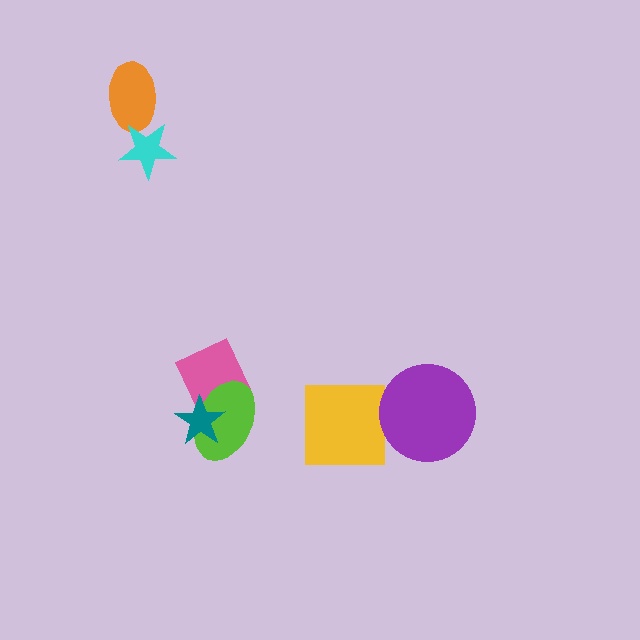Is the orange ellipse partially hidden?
Yes, it is partially covered by another shape.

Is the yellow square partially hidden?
No, no other shape covers it.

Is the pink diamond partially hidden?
Yes, it is partially covered by another shape.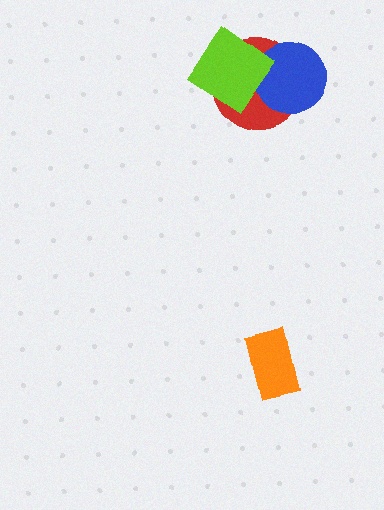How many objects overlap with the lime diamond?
2 objects overlap with the lime diamond.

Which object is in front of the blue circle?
The lime diamond is in front of the blue circle.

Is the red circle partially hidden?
Yes, it is partially covered by another shape.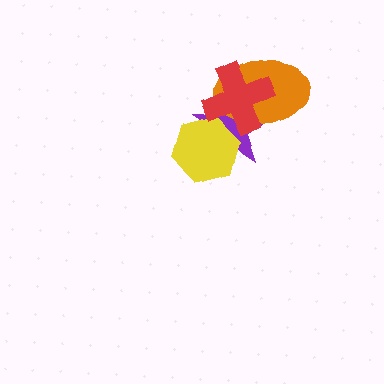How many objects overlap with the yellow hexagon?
2 objects overlap with the yellow hexagon.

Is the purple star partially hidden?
Yes, it is partially covered by another shape.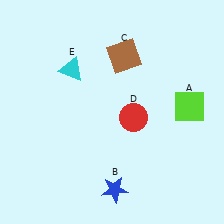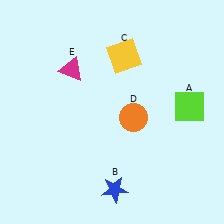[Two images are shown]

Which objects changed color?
C changed from brown to yellow. D changed from red to orange. E changed from cyan to magenta.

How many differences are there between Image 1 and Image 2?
There are 3 differences between the two images.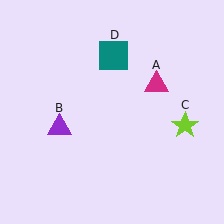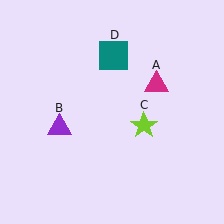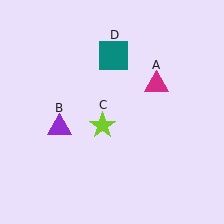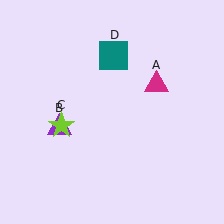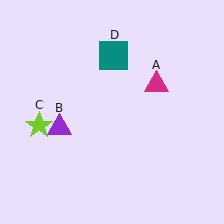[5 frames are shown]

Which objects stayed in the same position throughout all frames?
Magenta triangle (object A) and purple triangle (object B) and teal square (object D) remained stationary.